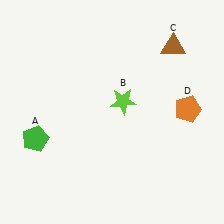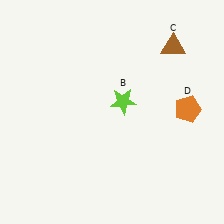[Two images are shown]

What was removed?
The green pentagon (A) was removed in Image 2.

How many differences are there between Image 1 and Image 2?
There is 1 difference between the two images.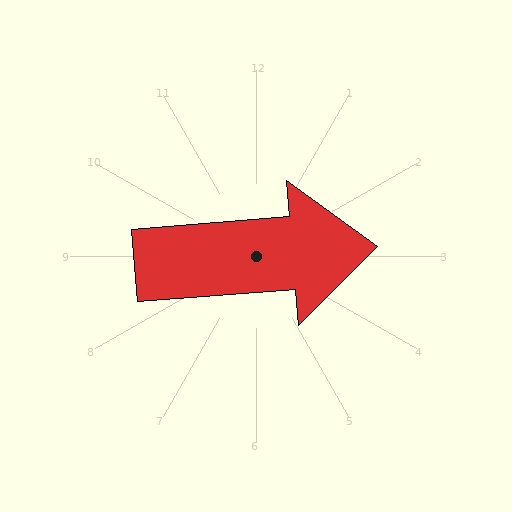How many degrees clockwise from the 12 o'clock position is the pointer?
Approximately 85 degrees.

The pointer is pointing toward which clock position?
Roughly 3 o'clock.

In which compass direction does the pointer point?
East.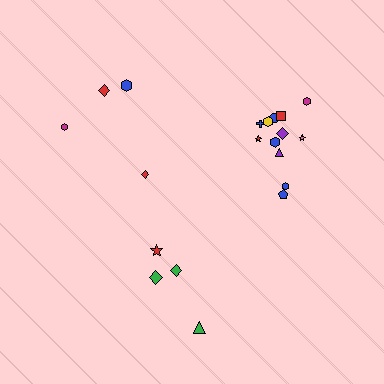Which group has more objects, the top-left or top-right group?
The top-right group.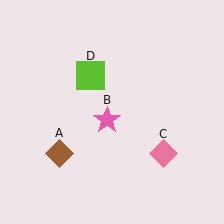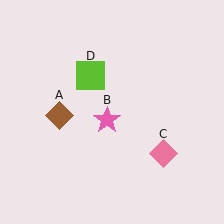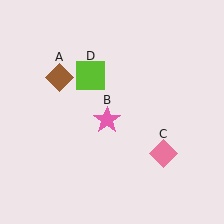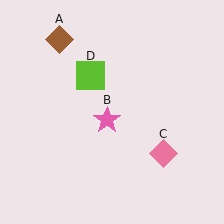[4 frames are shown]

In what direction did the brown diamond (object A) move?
The brown diamond (object A) moved up.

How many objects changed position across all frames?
1 object changed position: brown diamond (object A).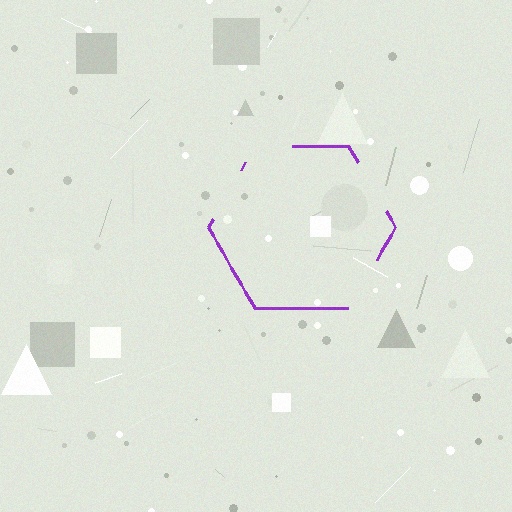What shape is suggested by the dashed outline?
The dashed outline suggests a hexagon.